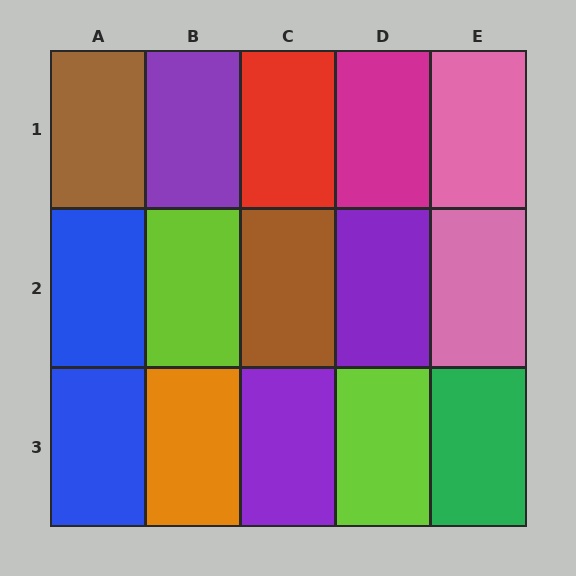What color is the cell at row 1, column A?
Brown.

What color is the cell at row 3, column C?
Purple.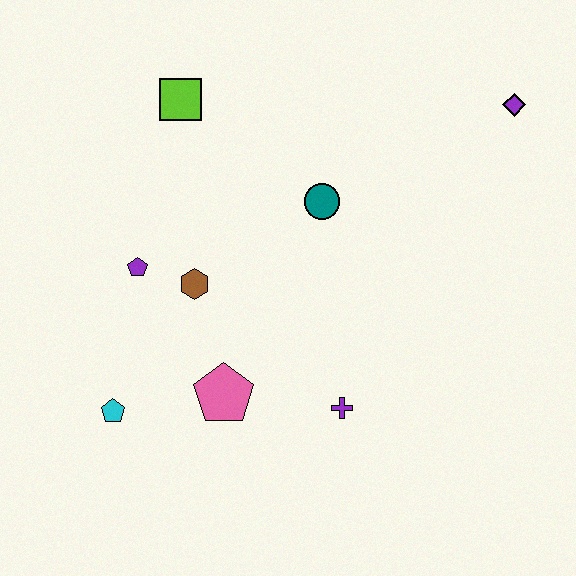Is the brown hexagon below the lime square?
Yes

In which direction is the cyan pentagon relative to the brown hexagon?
The cyan pentagon is below the brown hexagon.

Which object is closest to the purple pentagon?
The brown hexagon is closest to the purple pentagon.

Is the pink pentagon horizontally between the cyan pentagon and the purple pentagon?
No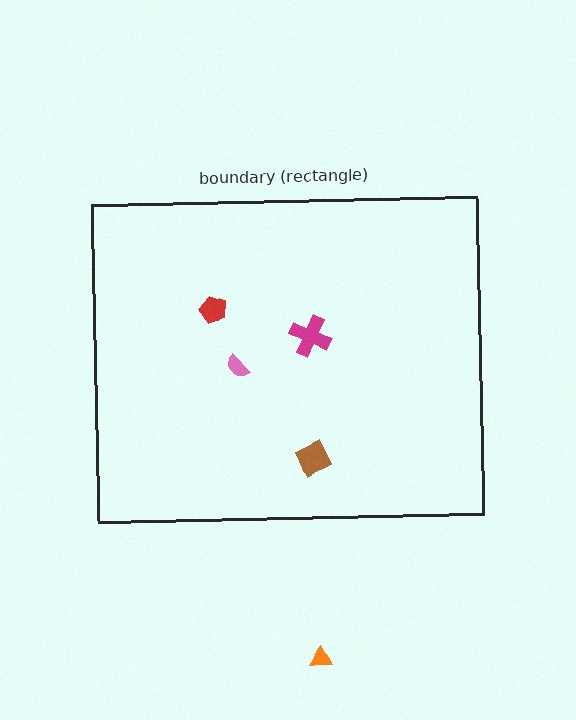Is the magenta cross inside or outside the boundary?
Inside.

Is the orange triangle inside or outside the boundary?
Outside.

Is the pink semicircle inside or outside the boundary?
Inside.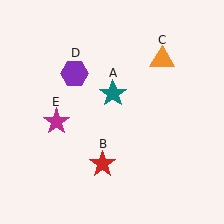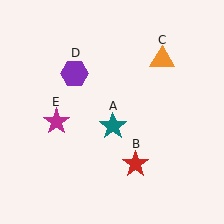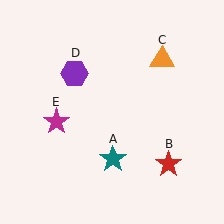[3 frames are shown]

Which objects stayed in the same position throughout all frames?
Orange triangle (object C) and purple hexagon (object D) and magenta star (object E) remained stationary.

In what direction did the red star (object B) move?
The red star (object B) moved right.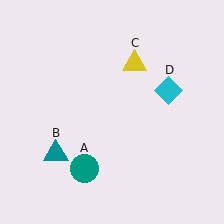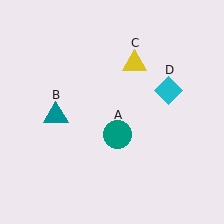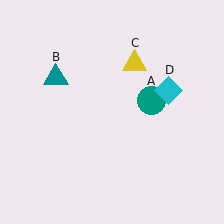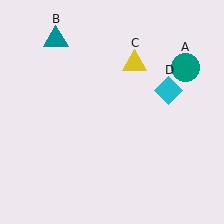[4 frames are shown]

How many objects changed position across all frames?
2 objects changed position: teal circle (object A), teal triangle (object B).